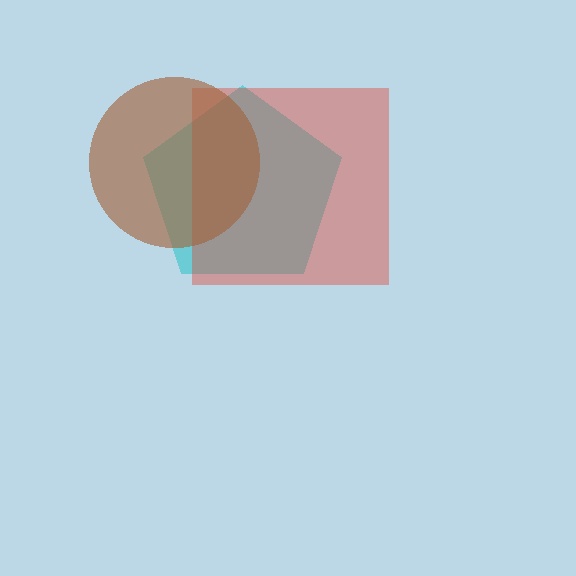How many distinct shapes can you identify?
There are 3 distinct shapes: a cyan pentagon, a red square, a brown circle.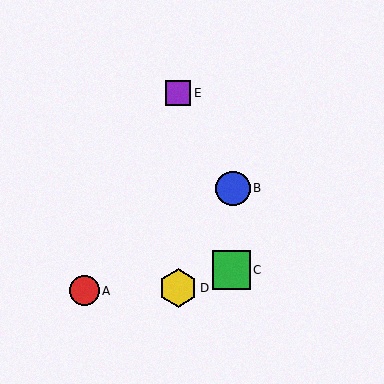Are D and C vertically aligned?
No, D is at x≈178 and C is at x≈231.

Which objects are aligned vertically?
Objects D, E are aligned vertically.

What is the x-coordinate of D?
Object D is at x≈178.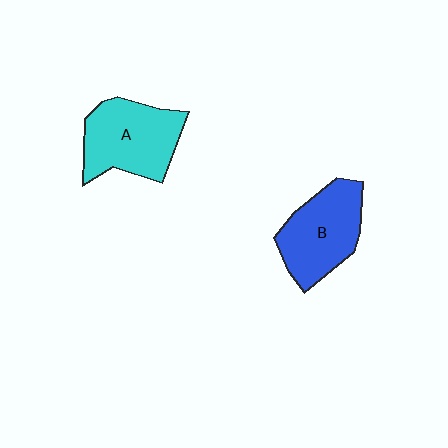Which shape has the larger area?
Shape A (cyan).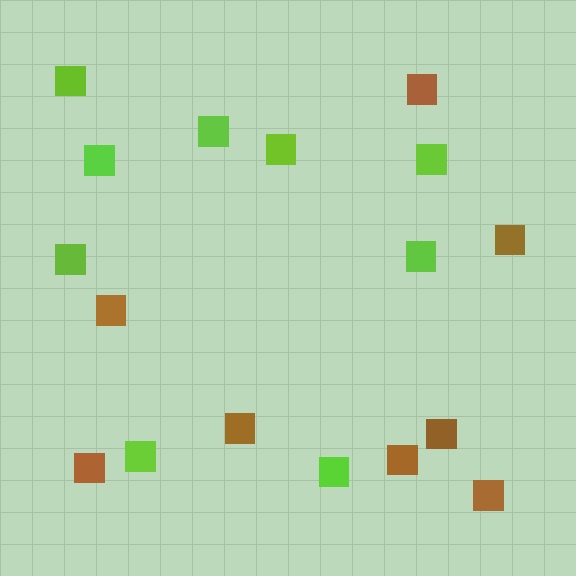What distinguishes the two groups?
There are 2 groups: one group of lime squares (9) and one group of brown squares (8).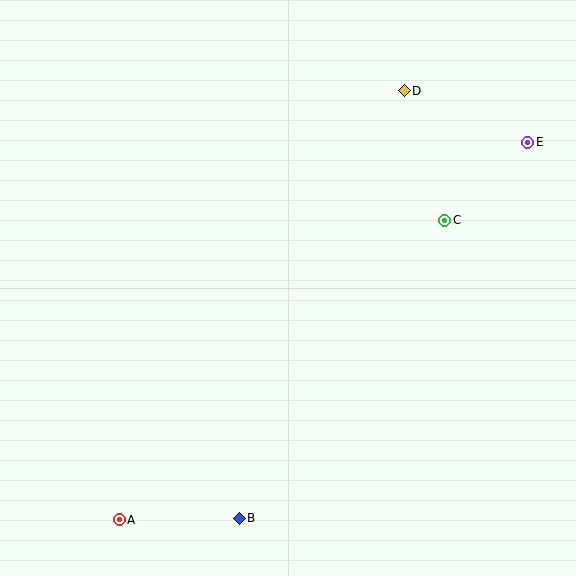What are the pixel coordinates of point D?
Point D is at (404, 91).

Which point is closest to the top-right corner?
Point E is closest to the top-right corner.